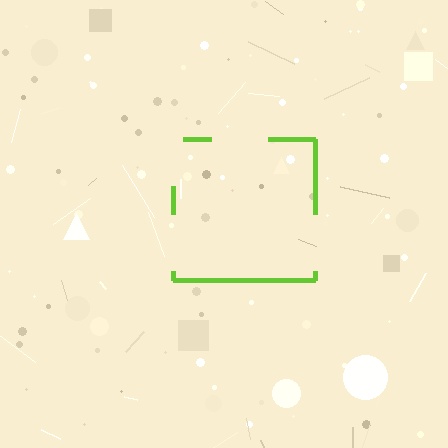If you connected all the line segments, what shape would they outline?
They would outline a square.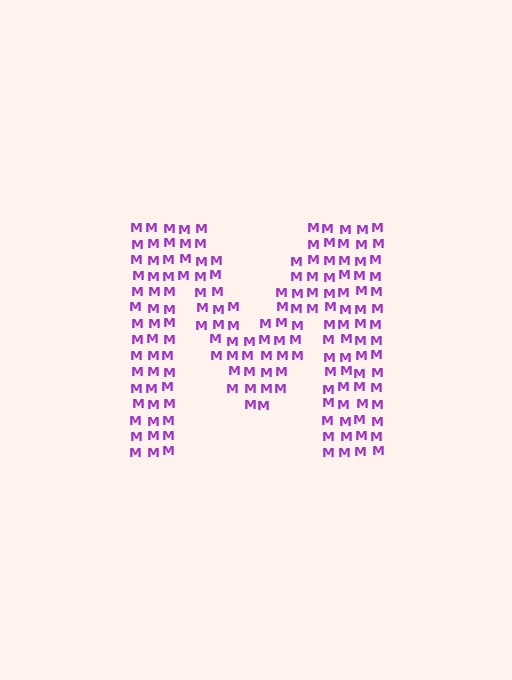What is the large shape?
The large shape is the letter M.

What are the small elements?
The small elements are letter M's.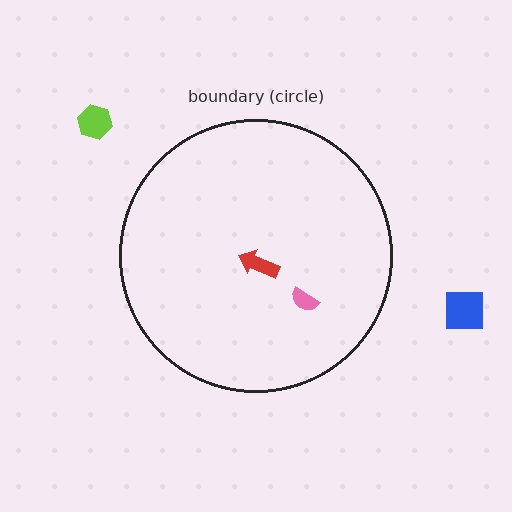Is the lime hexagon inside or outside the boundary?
Outside.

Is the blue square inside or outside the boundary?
Outside.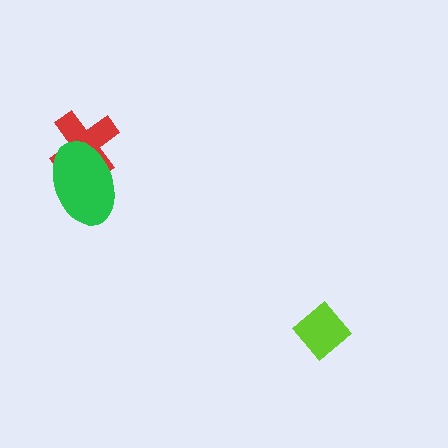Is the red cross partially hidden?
Yes, it is partially covered by another shape.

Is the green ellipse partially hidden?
No, no other shape covers it.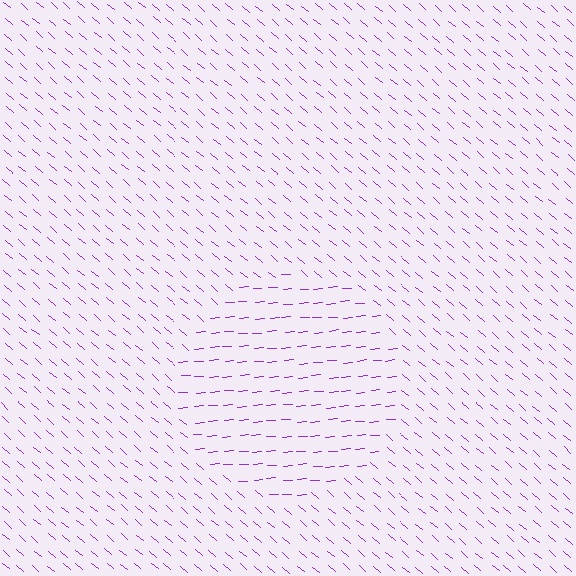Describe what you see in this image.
The image is filled with small purple line segments. A circle region in the image has lines oriented differently from the surrounding lines, creating a visible texture boundary.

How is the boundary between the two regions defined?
The boundary is defined purely by a change in line orientation (approximately 45 degrees difference). All lines are the same color and thickness.